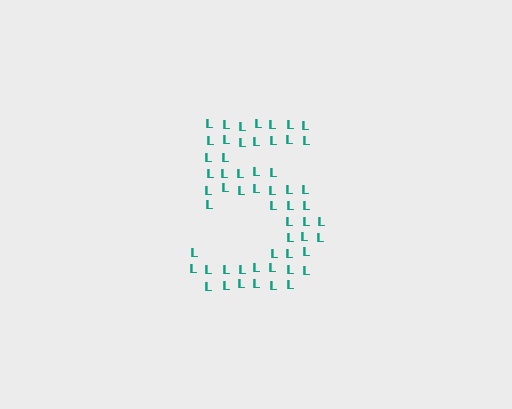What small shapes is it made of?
It is made of small letter L's.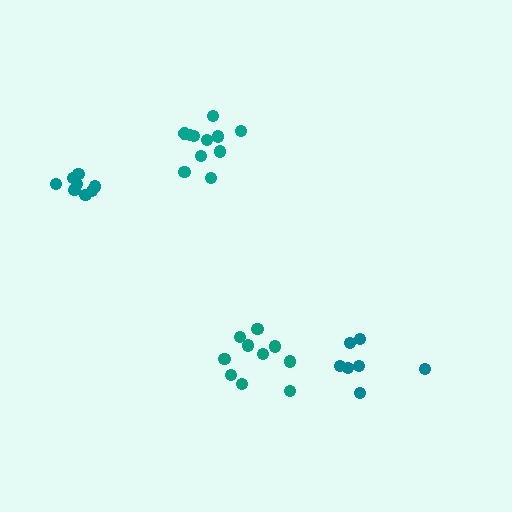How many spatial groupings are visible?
There are 4 spatial groupings.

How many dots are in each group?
Group 1: 10 dots, Group 2: 7 dots, Group 3: 11 dots, Group 4: 8 dots (36 total).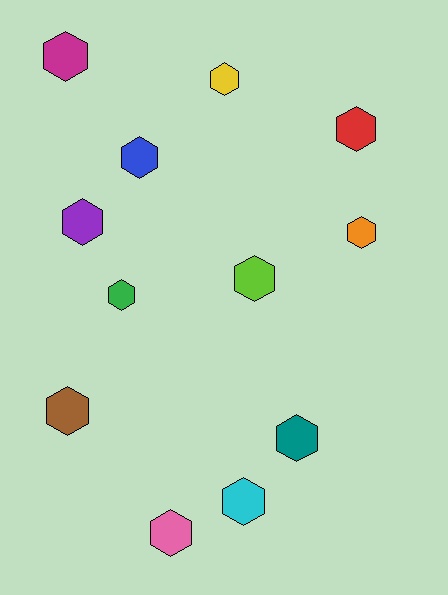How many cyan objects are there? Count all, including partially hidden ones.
There is 1 cyan object.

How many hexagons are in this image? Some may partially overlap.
There are 12 hexagons.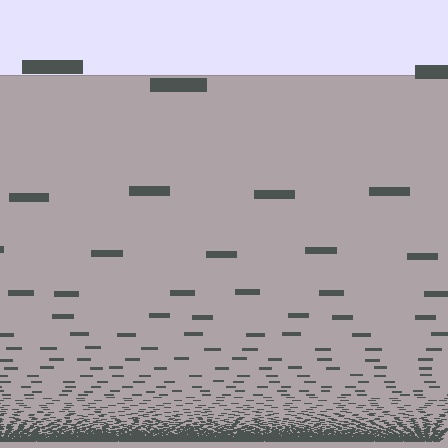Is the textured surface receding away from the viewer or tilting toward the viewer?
The surface appears to tilt toward the viewer. Texture elements get larger and sparser toward the top.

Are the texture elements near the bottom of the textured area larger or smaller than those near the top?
Smaller. The gradient is inverted — elements near the bottom are smaller and denser.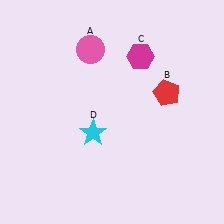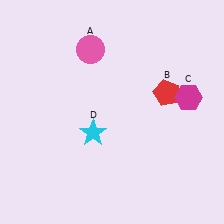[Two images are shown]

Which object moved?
The magenta hexagon (C) moved right.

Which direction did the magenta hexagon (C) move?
The magenta hexagon (C) moved right.